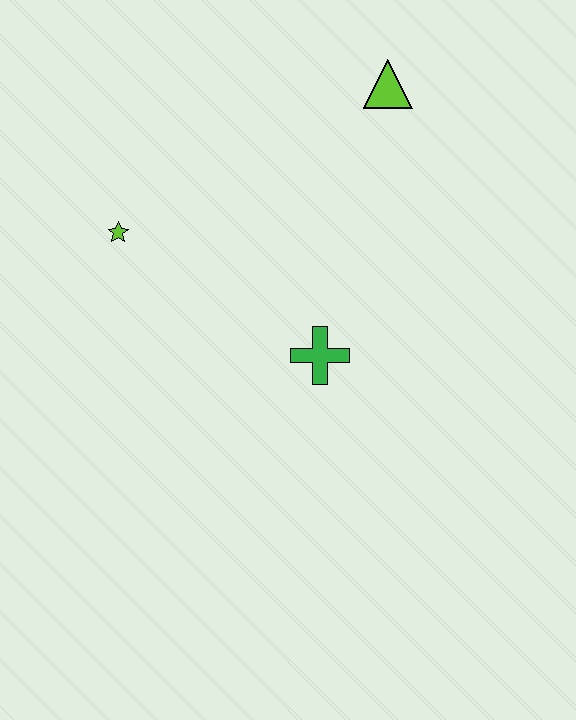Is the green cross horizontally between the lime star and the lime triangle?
Yes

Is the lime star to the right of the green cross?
No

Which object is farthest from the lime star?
The lime triangle is farthest from the lime star.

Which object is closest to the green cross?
The lime star is closest to the green cross.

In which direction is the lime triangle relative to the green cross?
The lime triangle is above the green cross.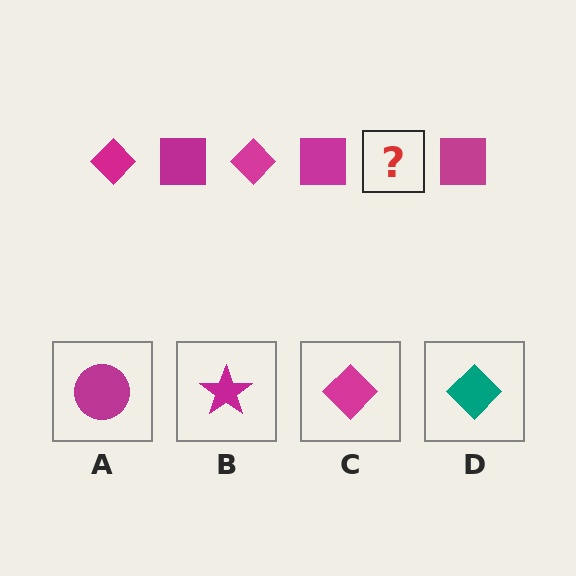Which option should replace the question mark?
Option C.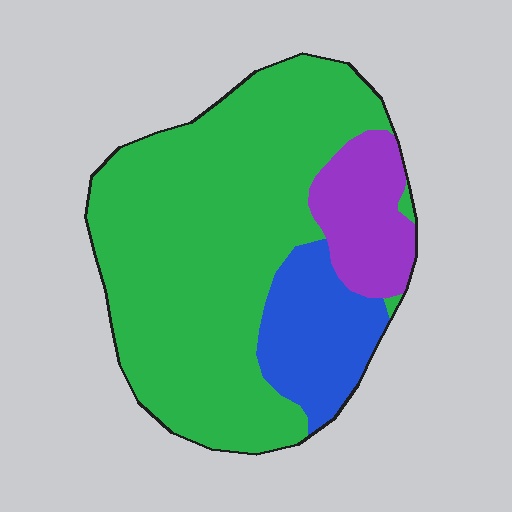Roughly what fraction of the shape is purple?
Purple takes up less than a quarter of the shape.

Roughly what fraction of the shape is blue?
Blue takes up about one sixth (1/6) of the shape.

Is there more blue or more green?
Green.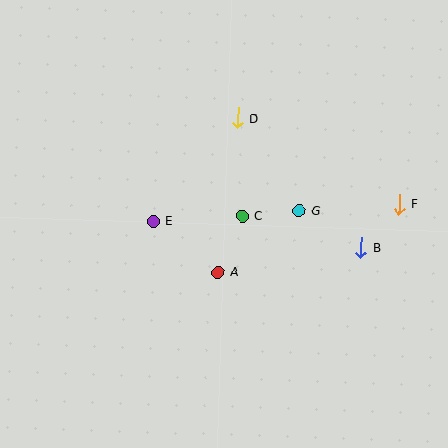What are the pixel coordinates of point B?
Point B is at (361, 248).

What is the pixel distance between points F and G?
The distance between F and G is 100 pixels.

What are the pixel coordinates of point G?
Point G is at (299, 210).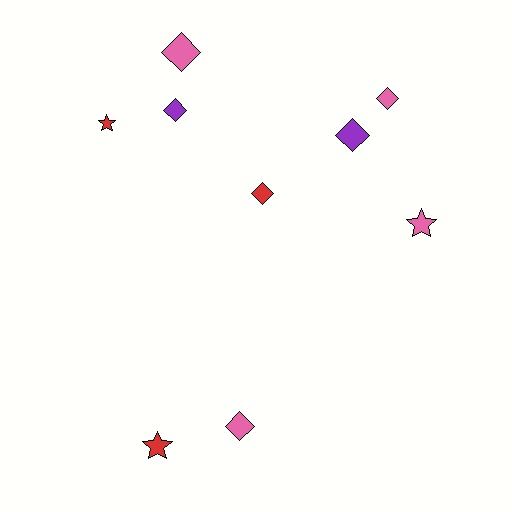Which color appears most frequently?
Pink, with 4 objects.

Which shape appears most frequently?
Diamond, with 6 objects.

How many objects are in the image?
There are 9 objects.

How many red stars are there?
There are 2 red stars.